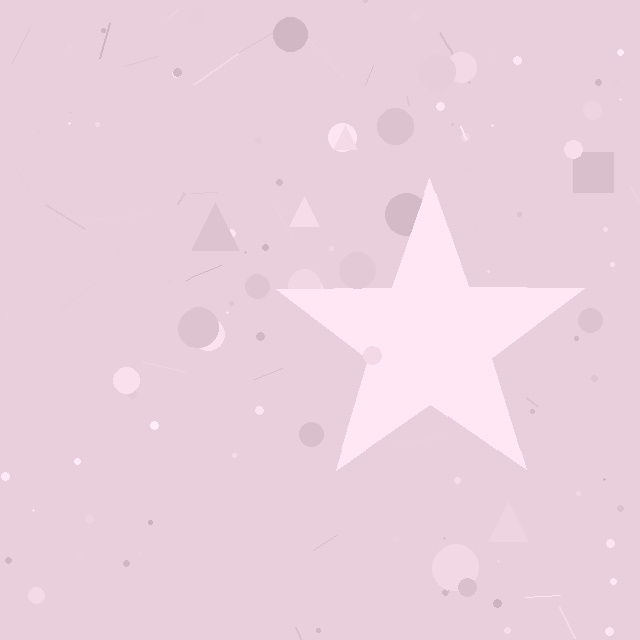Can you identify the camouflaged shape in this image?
The camouflaged shape is a star.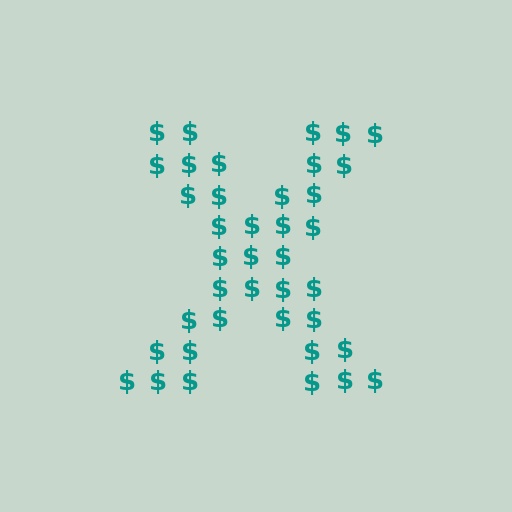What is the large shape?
The large shape is the letter X.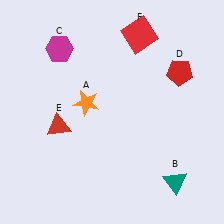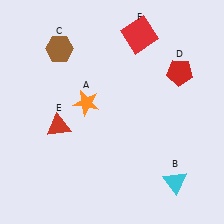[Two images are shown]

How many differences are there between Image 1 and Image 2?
There are 2 differences between the two images.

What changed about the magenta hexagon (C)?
In Image 1, C is magenta. In Image 2, it changed to brown.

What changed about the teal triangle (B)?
In Image 1, B is teal. In Image 2, it changed to cyan.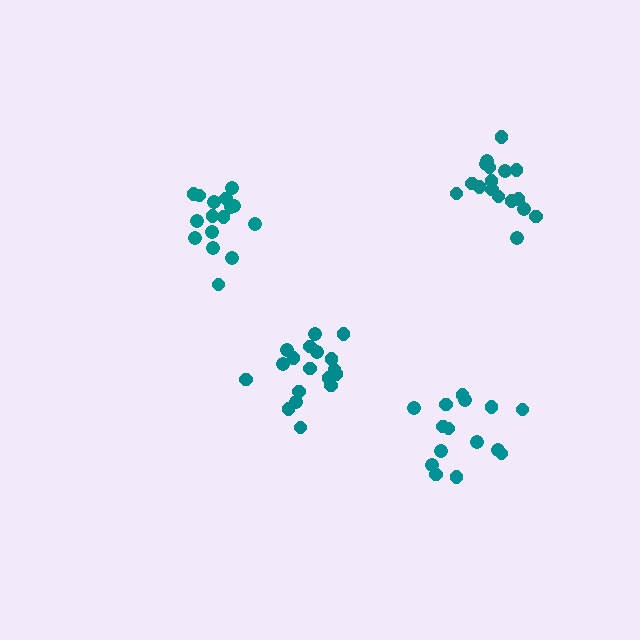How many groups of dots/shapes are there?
There are 4 groups.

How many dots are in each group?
Group 1: 18 dots, Group 2: 15 dots, Group 3: 16 dots, Group 4: 17 dots (66 total).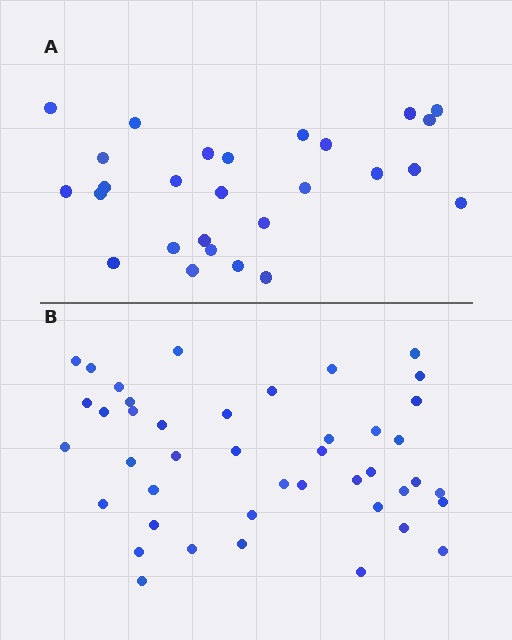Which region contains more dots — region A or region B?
Region B (the bottom region) has more dots.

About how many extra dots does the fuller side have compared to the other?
Region B has approximately 15 more dots than region A.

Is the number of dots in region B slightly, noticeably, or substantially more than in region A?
Region B has substantially more. The ratio is roughly 1.6 to 1.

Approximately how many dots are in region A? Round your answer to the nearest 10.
About 30 dots. (The exact count is 27, which rounds to 30.)